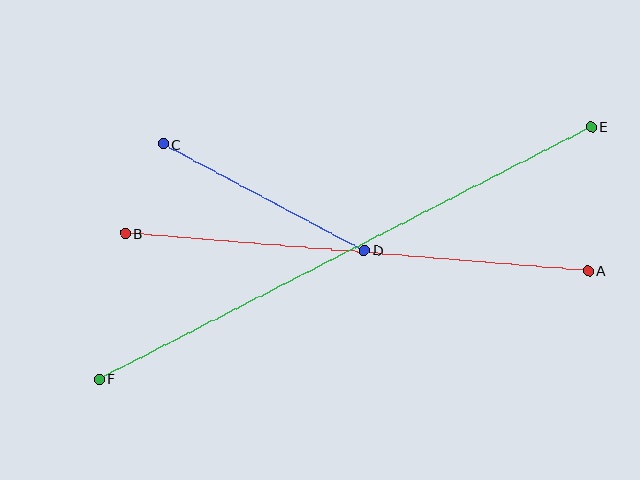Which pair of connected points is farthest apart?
Points E and F are farthest apart.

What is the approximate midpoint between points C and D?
The midpoint is at approximately (264, 197) pixels.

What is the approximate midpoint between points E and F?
The midpoint is at approximately (345, 253) pixels.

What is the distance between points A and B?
The distance is approximately 464 pixels.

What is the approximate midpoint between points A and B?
The midpoint is at approximately (357, 252) pixels.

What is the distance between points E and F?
The distance is approximately 553 pixels.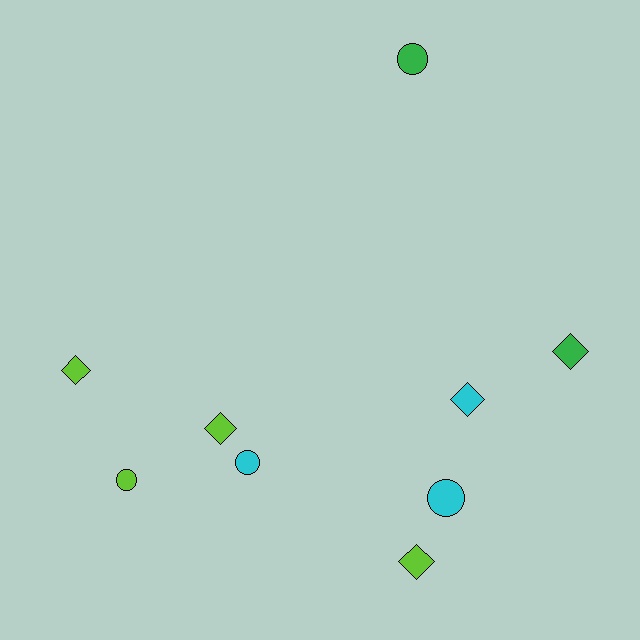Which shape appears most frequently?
Diamond, with 5 objects.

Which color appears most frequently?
Lime, with 4 objects.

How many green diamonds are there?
There is 1 green diamond.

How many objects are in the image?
There are 9 objects.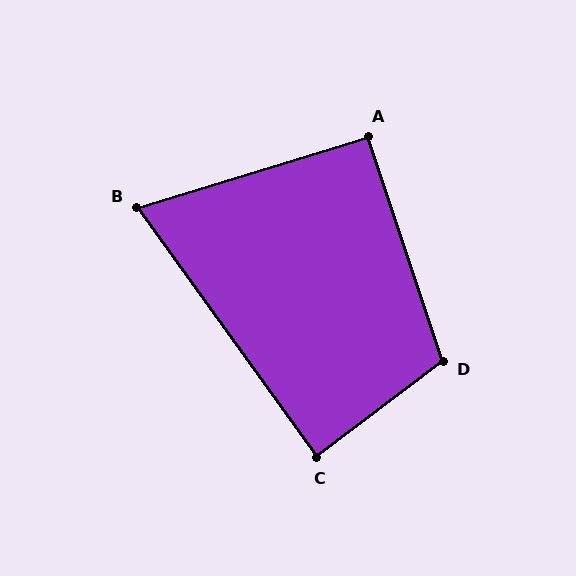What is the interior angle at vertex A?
Approximately 91 degrees (approximately right).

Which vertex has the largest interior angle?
D, at approximately 109 degrees.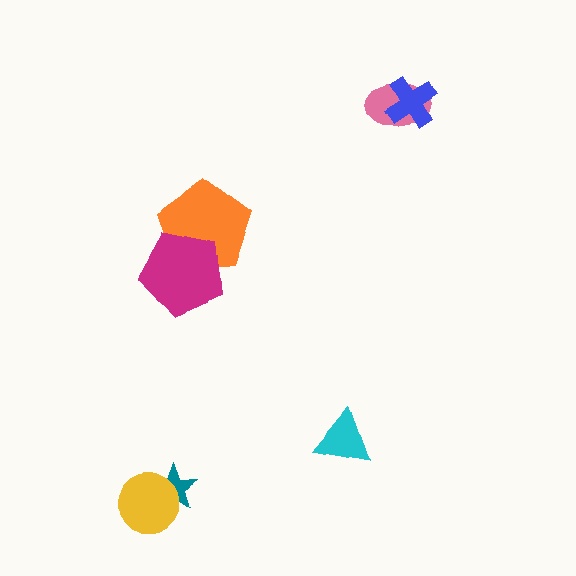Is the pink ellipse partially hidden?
Yes, it is partially covered by another shape.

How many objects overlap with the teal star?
1 object overlaps with the teal star.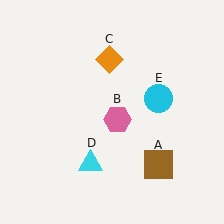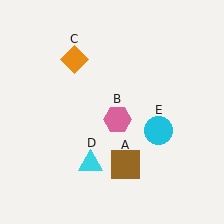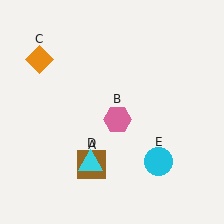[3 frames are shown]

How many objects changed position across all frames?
3 objects changed position: brown square (object A), orange diamond (object C), cyan circle (object E).